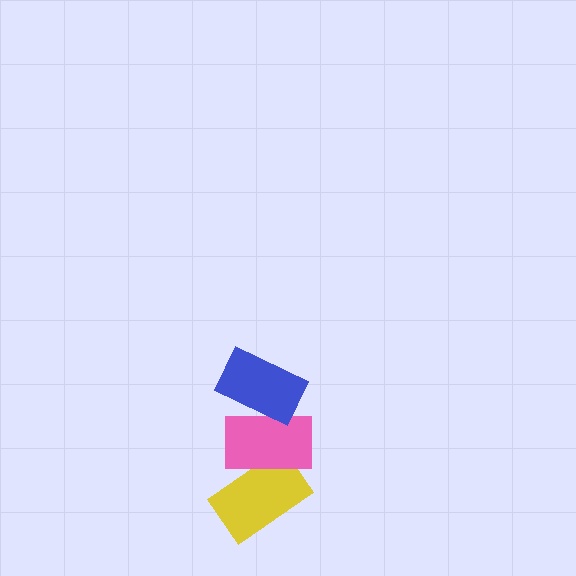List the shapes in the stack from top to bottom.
From top to bottom: the blue rectangle, the pink rectangle, the yellow rectangle.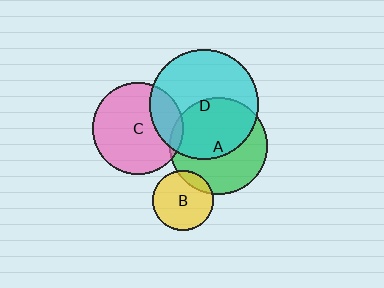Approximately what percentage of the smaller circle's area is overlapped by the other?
Approximately 15%.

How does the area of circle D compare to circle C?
Approximately 1.4 times.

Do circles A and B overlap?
Yes.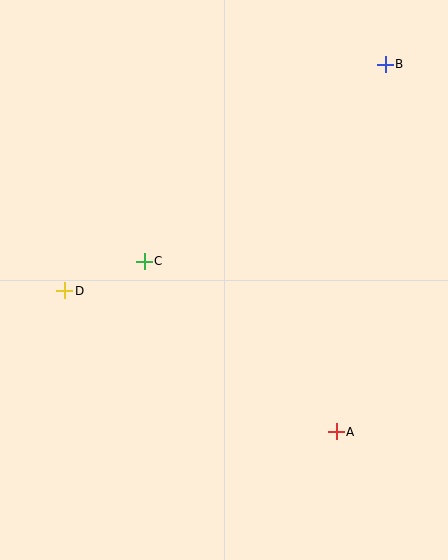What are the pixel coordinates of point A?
Point A is at (336, 432).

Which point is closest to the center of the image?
Point C at (144, 261) is closest to the center.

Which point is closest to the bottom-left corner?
Point D is closest to the bottom-left corner.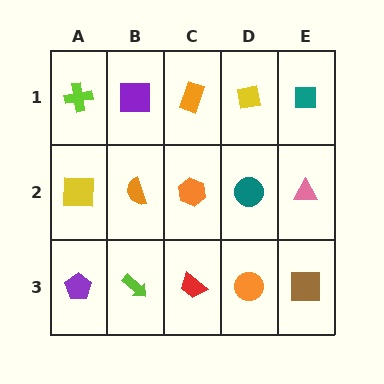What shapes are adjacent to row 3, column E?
A pink triangle (row 2, column E), an orange circle (row 3, column D).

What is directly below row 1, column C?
An orange hexagon.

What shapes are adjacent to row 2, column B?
A purple square (row 1, column B), a lime arrow (row 3, column B), a yellow square (row 2, column A), an orange hexagon (row 2, column C).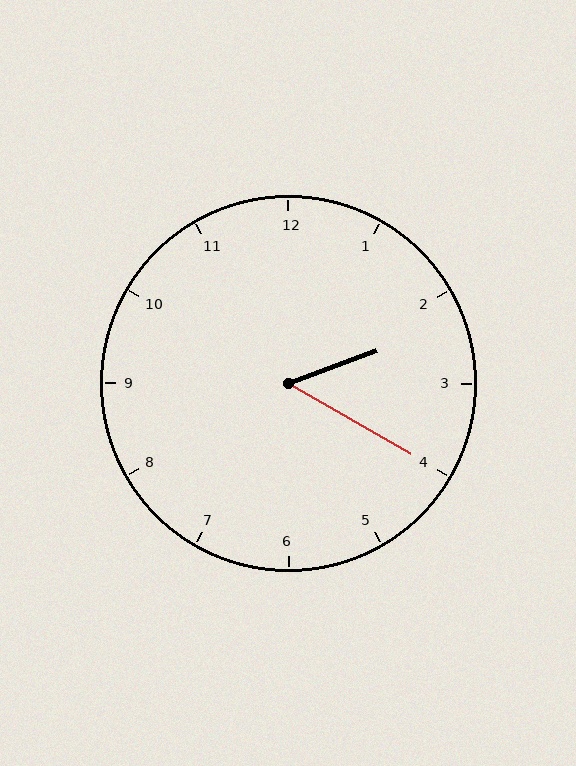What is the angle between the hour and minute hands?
Approximately 50 degrees.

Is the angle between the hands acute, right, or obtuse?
It is acute.